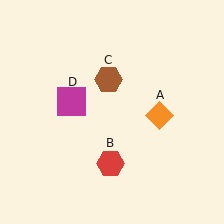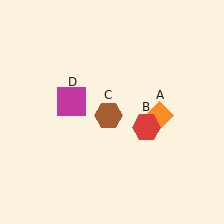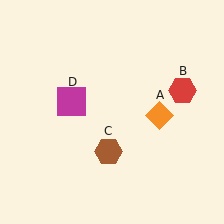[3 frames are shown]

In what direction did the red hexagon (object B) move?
The red hexagon (object B) moved up and to the right.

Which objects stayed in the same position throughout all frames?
Orange diamond (object A) and magenta square (object D) remained stationary.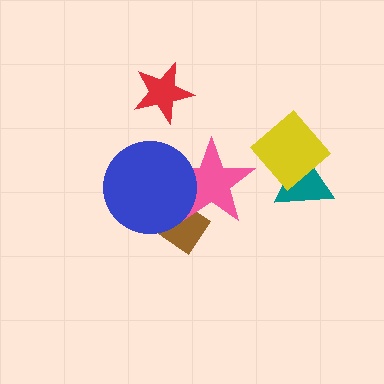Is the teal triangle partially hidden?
Yes, it is partially covered by another shape.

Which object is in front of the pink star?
The blue circle is in front of the pink star.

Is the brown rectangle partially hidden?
Yes, it is partially covered by another shape.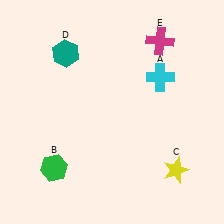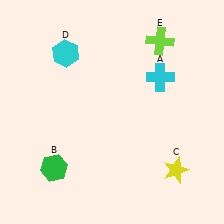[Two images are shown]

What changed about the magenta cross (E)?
In Image 1, E is magenta. In Image 2, it changed to lime.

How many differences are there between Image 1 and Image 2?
There are 2 differences between the two images.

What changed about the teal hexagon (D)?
In Image 1, D is teal. In Image 2, it changed to cyan.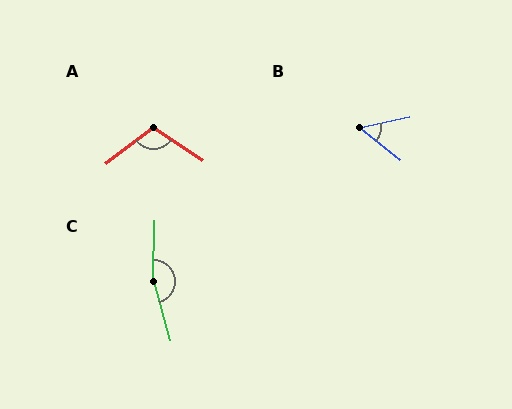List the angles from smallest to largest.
B (50°), A (108°), C (163°).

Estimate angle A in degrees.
Approximately 108 degrees.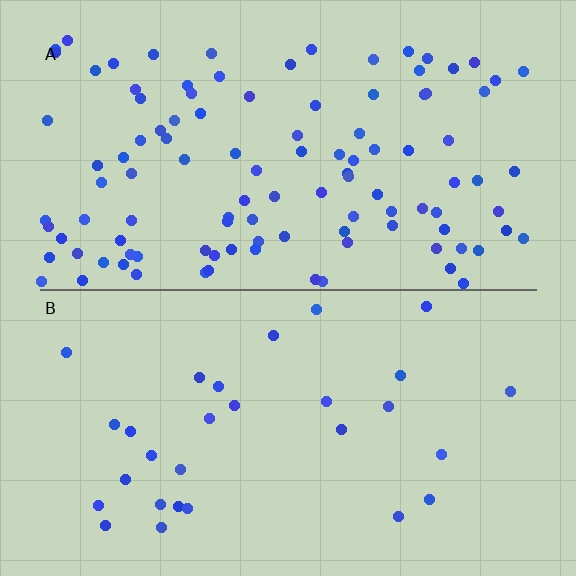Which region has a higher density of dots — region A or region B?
A (the top).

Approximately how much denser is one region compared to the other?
Approximately 3.7× — region A over region B.